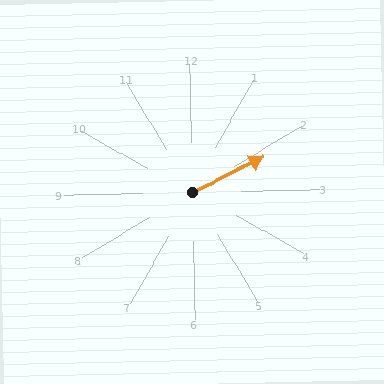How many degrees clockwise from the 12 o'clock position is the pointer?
Approximately 65 degrees.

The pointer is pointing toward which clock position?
Roughly 2 o'clock.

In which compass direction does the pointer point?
Northeast.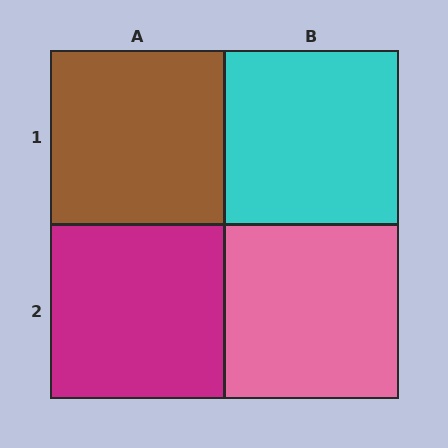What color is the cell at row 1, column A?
Brown.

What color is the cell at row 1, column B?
Cyan.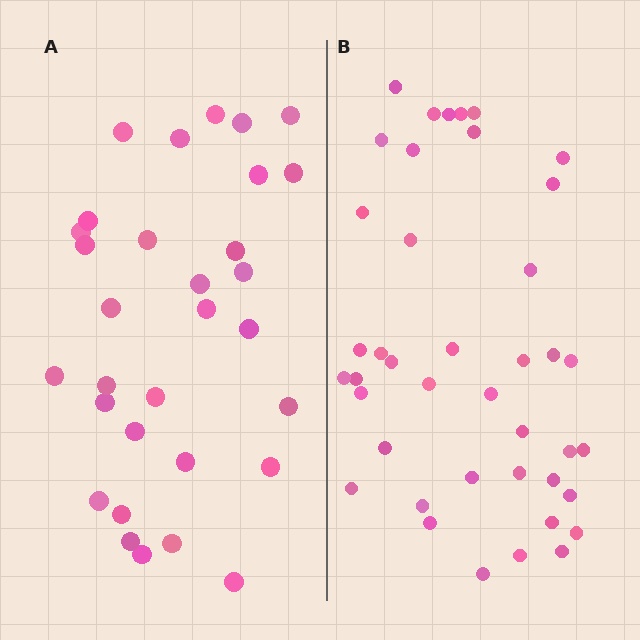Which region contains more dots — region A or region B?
Region B (the right region) has more dots.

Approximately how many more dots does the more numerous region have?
Region B has roughly 10 or so more dots than region A.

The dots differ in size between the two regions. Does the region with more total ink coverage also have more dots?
No. Region A has more total ink coverage because its dots are larger, but region B actually contains more individual dots. Total area can be misleading — the number of items is what matters here.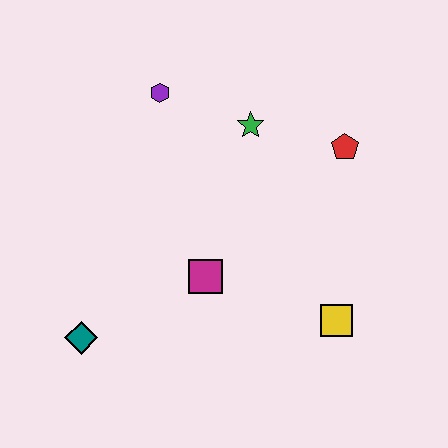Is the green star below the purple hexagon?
Yes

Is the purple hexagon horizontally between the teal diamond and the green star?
Yes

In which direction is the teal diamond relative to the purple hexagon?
The teal diamond is below the purple hexagon.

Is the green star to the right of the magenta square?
Yes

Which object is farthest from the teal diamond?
The red pentagon is farthest from the teal diamond.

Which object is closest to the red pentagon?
The green star is closest to the red pentagon.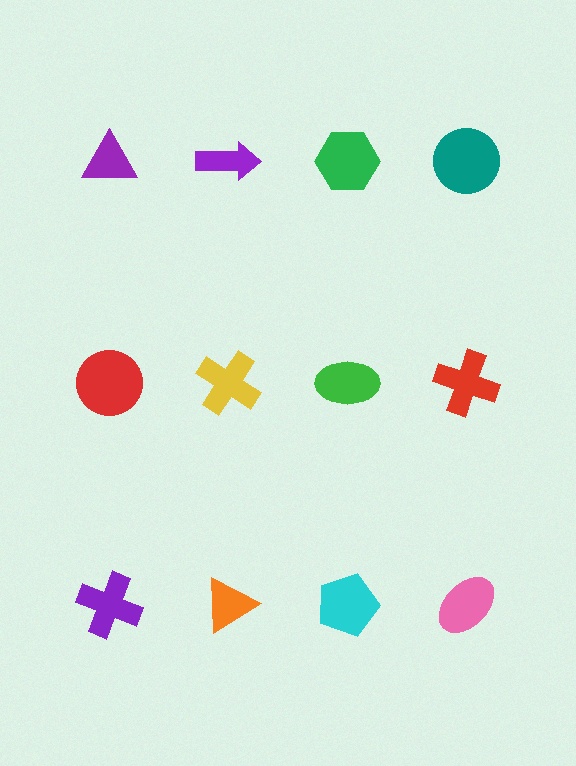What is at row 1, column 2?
A purple arrow.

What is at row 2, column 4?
A red cross.